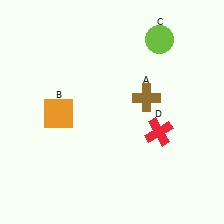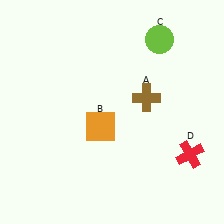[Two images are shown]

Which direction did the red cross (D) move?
The red cross (D) moved right.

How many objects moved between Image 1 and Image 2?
2 objects moved between the two images.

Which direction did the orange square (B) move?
The orange square (B) moved right.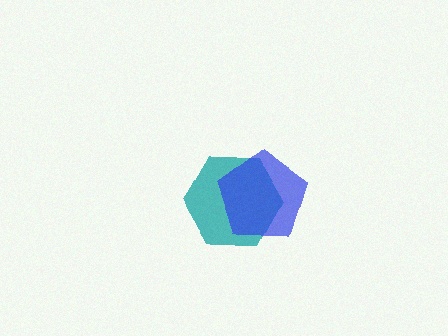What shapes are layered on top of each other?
The layered shapes are: a teal hexagon, a blue pentagon.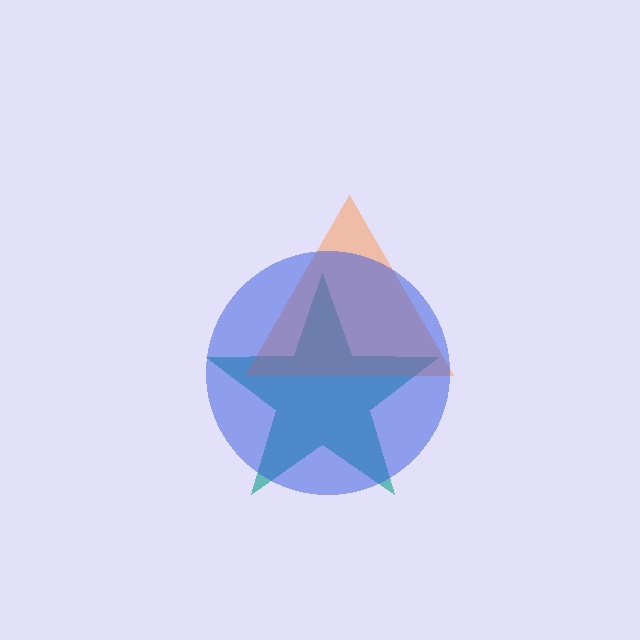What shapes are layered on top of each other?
The layered shapes are: a teal star, an orange triangle, a blue circle.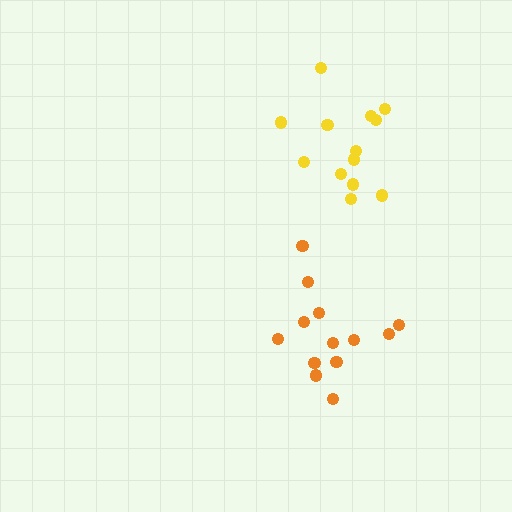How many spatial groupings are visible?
There are 2 spatial groupings.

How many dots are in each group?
Group 1: 13 dots, Group 2: 13 dots (26 total).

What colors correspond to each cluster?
The clusters are colored: orange, yellow.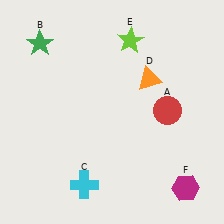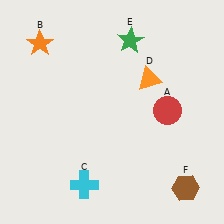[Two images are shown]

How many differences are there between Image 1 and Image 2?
There are 3 differences between the two images.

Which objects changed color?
B changed from green to orange. E changed from lime to green. F changed from magenta to brown.